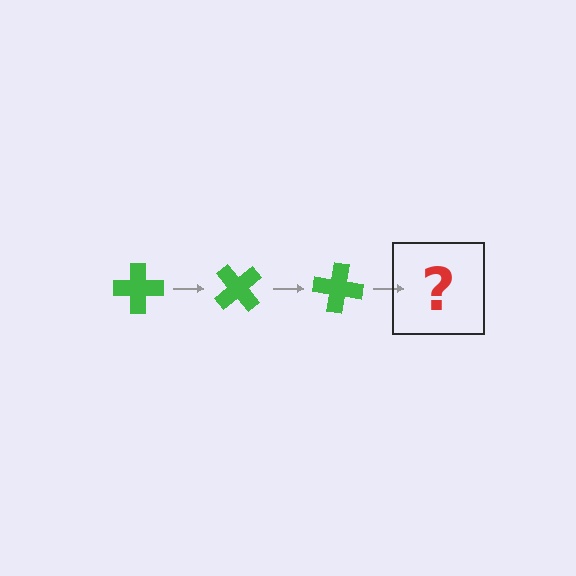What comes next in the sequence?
The next element should be a green cross rotated 150 degrees.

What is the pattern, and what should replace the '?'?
The pattern is that the cross rotates 50 degrees each step. The '?' should be a green cross rotated 150 degrees.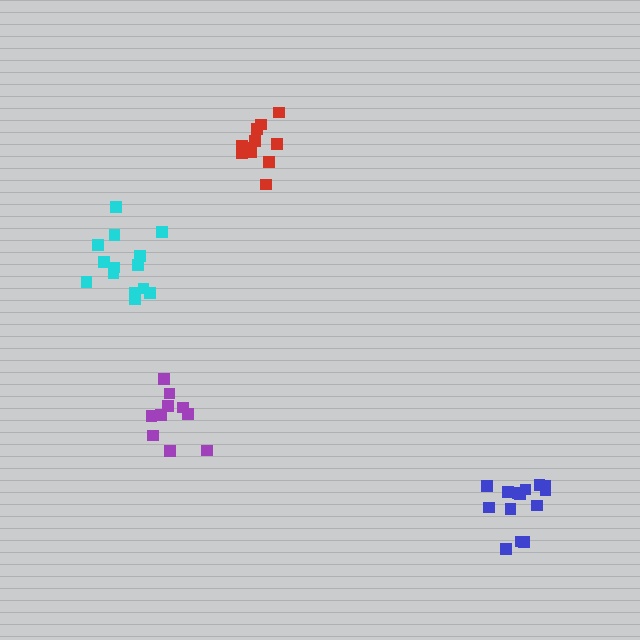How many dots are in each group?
Group 1: 15 dots, Group 2: 11 dots, Group 3: 10 dots, Group 4: 14 dots (50 total).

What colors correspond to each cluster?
The clusters are colored: cyan, red, purple, blue.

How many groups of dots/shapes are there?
There are 4 groups.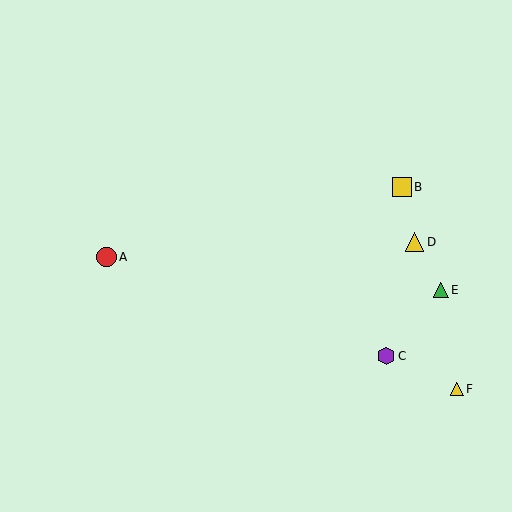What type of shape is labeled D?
Shape D is a yellow triangle.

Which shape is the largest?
The red circle (labeled A) is the largest.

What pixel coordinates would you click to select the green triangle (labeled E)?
Click at (441, 290) to select the green triangle E.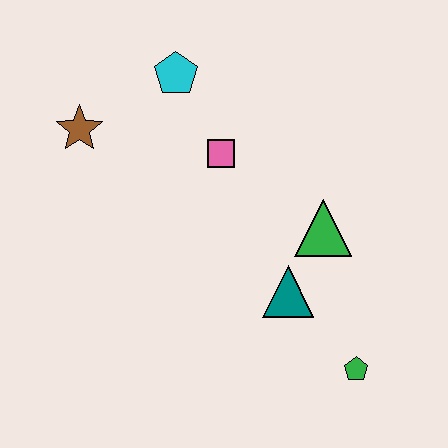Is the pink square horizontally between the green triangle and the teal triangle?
No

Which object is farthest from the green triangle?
The brown star is farthest from the green triangle.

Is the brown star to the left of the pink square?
Yes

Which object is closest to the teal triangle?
The green triangle is closest to the teal triangle.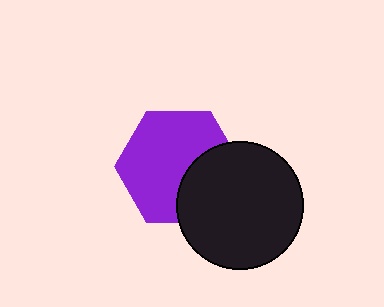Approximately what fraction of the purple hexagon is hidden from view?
Roughly 32% of the purple hexagon is hidden behind the black circle.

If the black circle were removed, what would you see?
You would see the complete purple hexagon.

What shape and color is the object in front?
The object in front is a black circle.